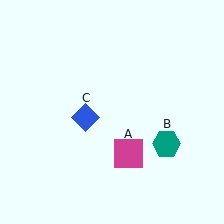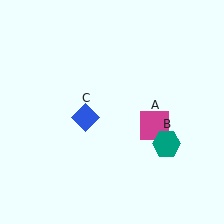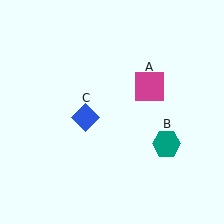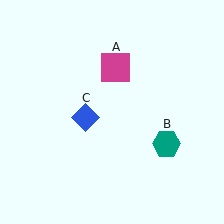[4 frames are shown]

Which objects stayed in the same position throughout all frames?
Teal hexagon (object B) and blue diamond (object C) remained stationary.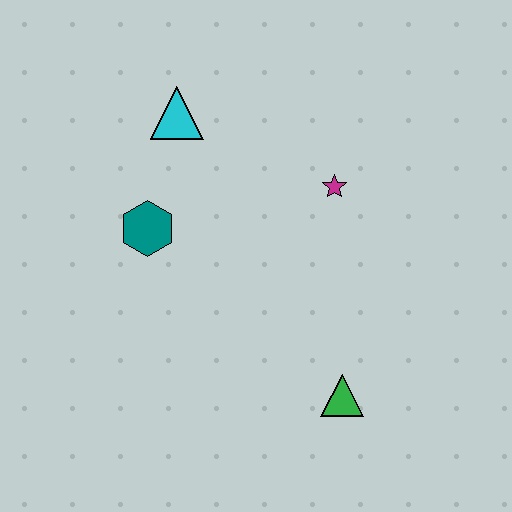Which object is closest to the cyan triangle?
The teal hexagon is closest to the cyan triangle.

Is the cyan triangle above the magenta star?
Yes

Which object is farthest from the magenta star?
The green triangle is farthest from the magenta star.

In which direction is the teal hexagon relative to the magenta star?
The teal hexagon is to the left of the magenta star.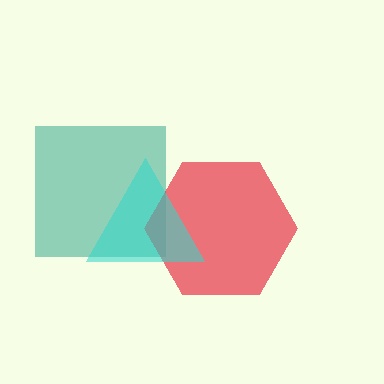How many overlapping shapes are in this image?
There are 3 overlapping shapes in the image.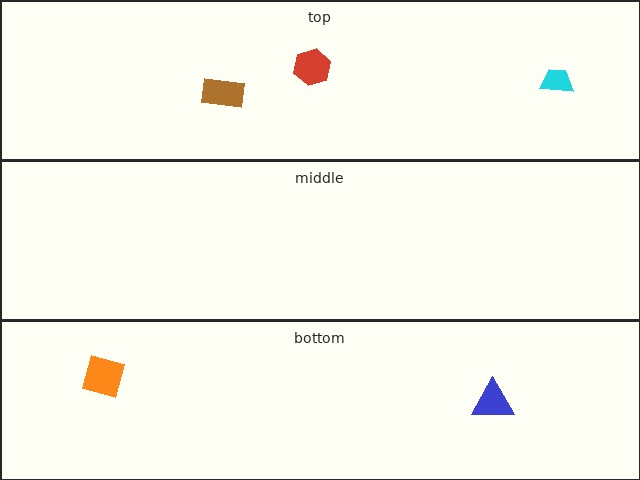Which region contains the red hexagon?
The top region.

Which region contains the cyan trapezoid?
The top region.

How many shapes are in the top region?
3.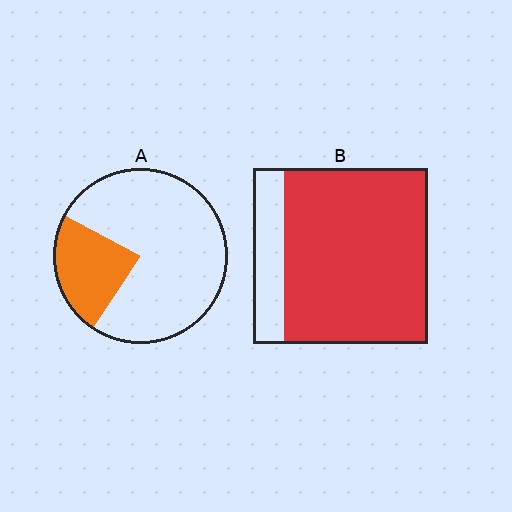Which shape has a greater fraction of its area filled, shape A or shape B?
Shape B.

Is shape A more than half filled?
No.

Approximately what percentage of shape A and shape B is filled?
A is approximately 25% and B is approximately 80%.